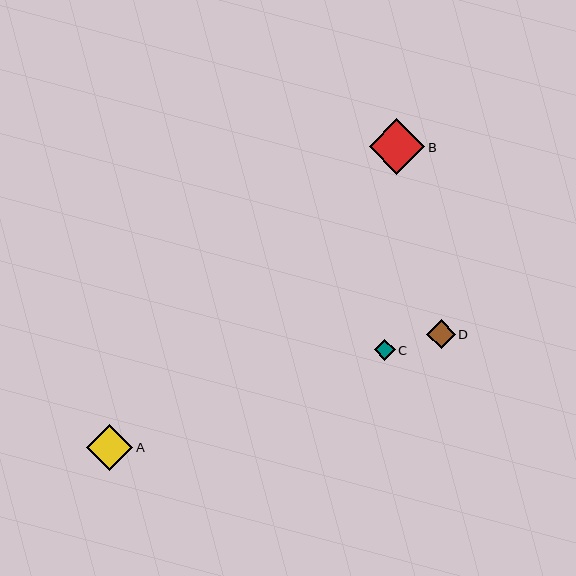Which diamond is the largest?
Diamond B is the largest with a size of approximately 56 pixels.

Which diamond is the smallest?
Diamond C is the smallest with a size of approximately 21 pixels.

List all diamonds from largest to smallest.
From largest to smallest: B, A, D, C.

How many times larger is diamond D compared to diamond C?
Diamond D is approximately 1.3 times the size of diamond C.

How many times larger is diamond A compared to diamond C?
Diamond A is approximately 2.2 times the size of diamond C.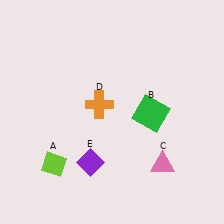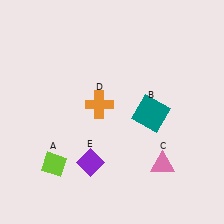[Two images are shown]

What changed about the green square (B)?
In Image 1, B is green. In Image 2, it changed to teal.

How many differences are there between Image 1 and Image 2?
There is 1 difference between the two images.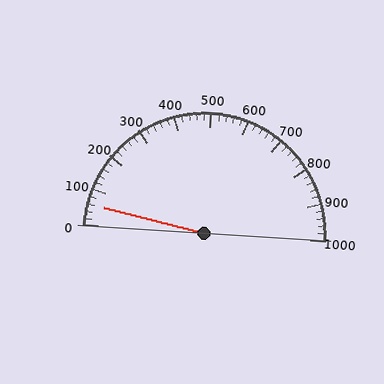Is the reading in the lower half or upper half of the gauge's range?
The reading is in the lower half of the range (0 to 1000).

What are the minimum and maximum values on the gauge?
The gauge ranges from 0 to 1000.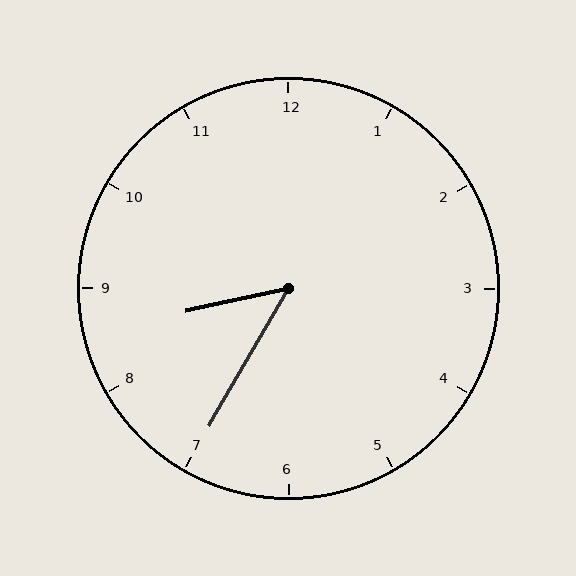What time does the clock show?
8:35.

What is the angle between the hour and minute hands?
Approximately 48 degrees.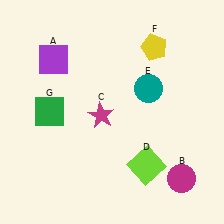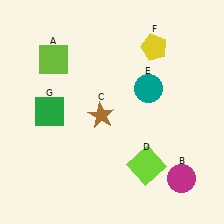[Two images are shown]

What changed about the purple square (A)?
In Image 1, A is purple. In Image 2, it changed to lime.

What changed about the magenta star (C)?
In Image 1, C is magenta. In Image 2, it changed to brown.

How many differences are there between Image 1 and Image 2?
There are 2 differences between the two images.